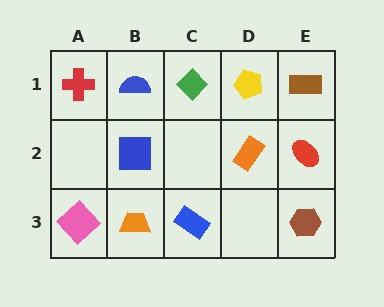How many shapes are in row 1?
5 shapes.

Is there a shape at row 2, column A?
No, that cell is empty.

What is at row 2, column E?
A red ellipse.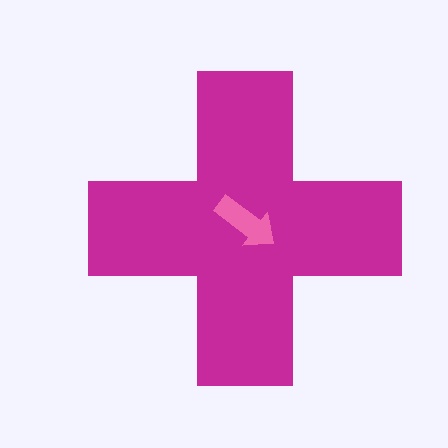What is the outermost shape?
The magenta cross.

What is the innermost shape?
The pink arrow.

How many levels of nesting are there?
2.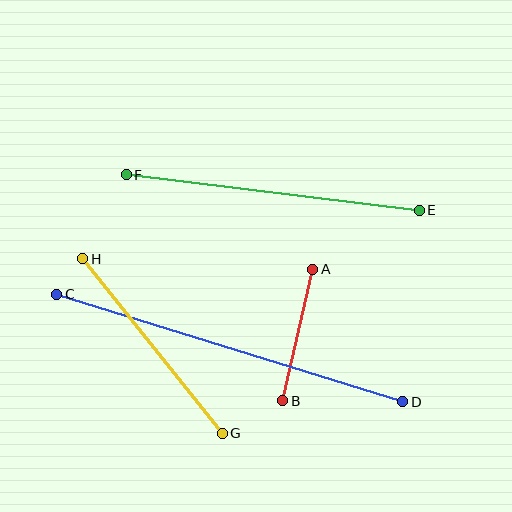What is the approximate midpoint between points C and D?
The midpoint is at approximately (230, 348) pixels.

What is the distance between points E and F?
The distance is approximately 295 pixels.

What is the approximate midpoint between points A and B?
The midpoint is at approximately (298, 335) pixels.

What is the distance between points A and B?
The distance is approximately 135 pixels.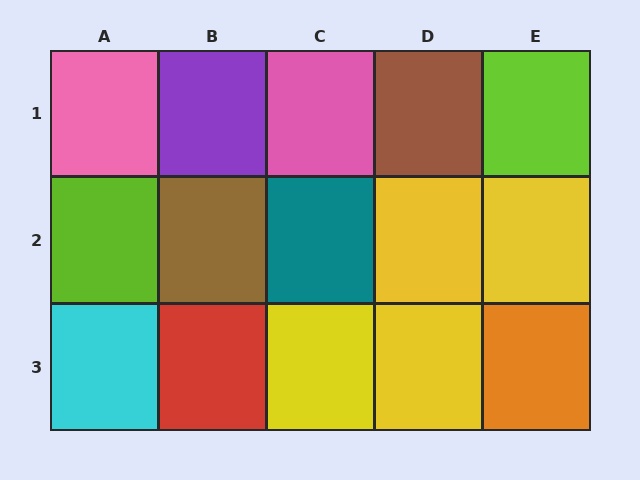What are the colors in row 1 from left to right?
Pink, purple, pink, brown, lime.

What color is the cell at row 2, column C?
Teal.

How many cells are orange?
1 cell is orange.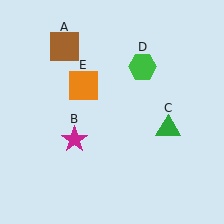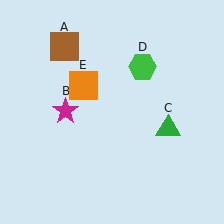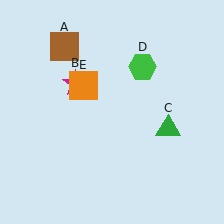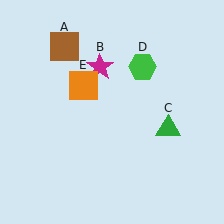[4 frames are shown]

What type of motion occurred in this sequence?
The magenta star (object B) rotated clockwise around the center of the scene.